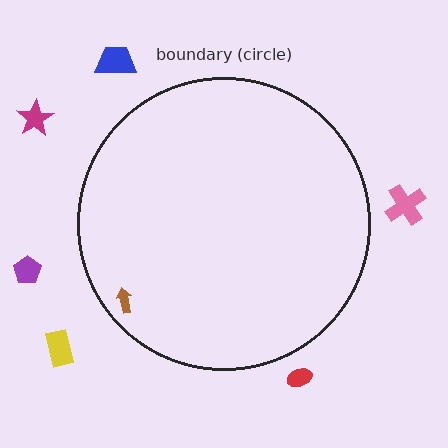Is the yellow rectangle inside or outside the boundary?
Outside.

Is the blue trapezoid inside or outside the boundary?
Outside.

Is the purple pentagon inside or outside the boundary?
Outside.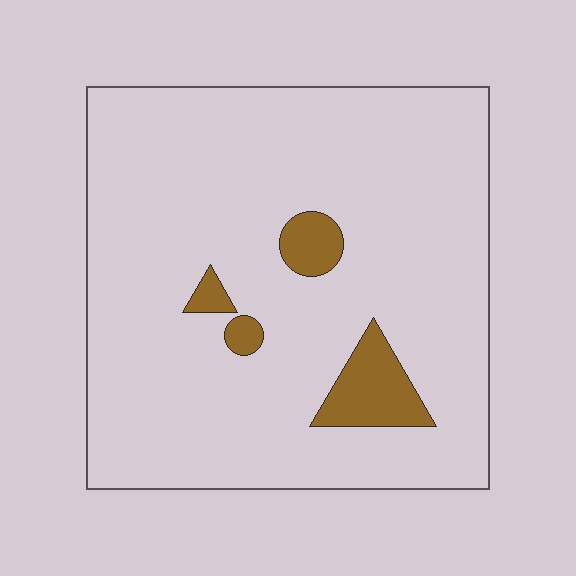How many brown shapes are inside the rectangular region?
4.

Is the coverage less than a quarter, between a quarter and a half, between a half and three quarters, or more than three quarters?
Less than a quarter.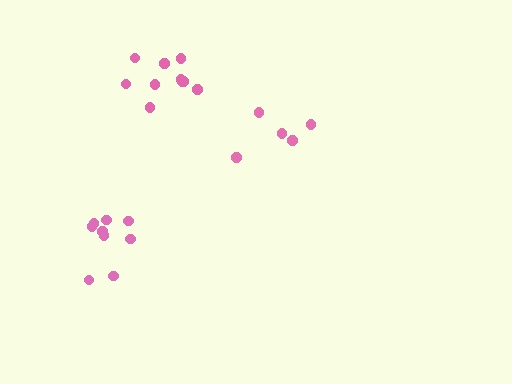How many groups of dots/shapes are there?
There are 3 groups.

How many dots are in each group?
Group 1: 9 dots, Group 2: 10 dots, Group 3: 5 dots (24 total).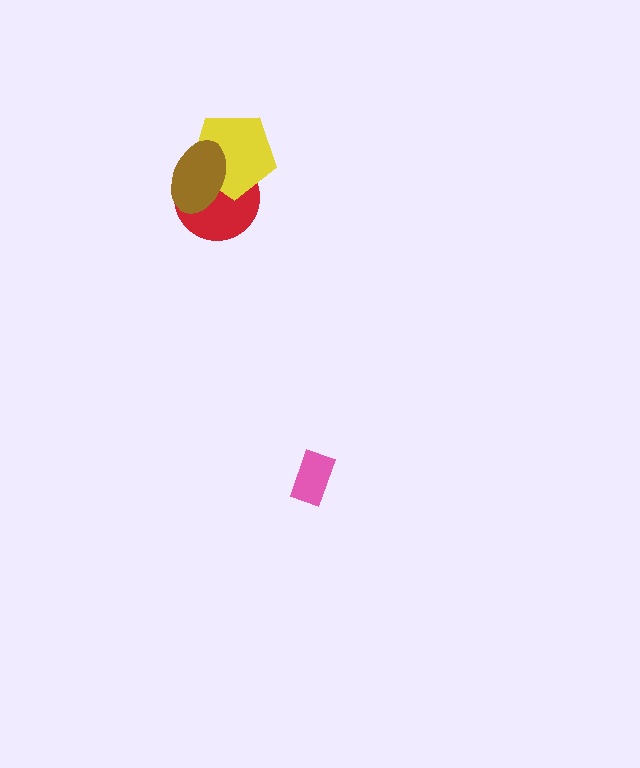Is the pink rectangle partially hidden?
No, no other shape covers it.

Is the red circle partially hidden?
Yes, it is partially covered by another shape.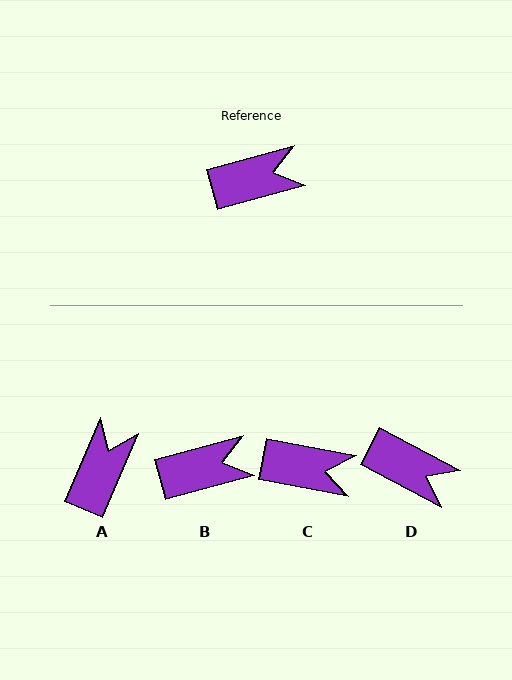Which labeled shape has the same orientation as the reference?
B.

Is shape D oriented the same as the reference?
No, it is off by about 43 degrees.